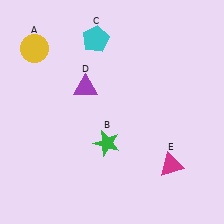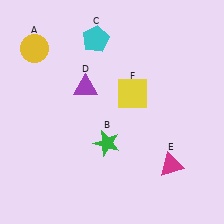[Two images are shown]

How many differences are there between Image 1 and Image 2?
There is 1 difference between the two images.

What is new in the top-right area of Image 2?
A yellow square (F) was added in the top-right area of Image 2.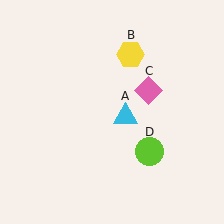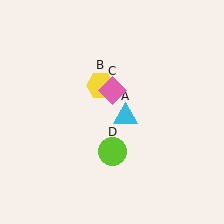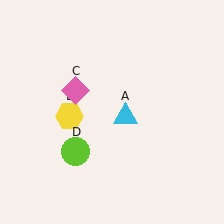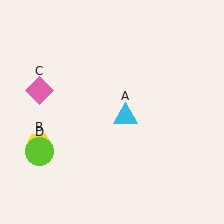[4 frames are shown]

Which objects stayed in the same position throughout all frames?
Cyan triangle (object A) remained stationary.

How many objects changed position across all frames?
3 objects changed position: yellow hexagon (object B), pink diamond (object C), lime circle (object D).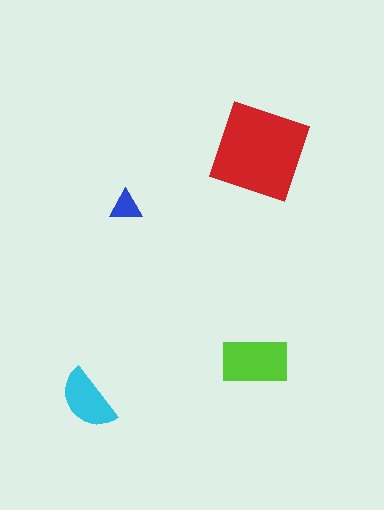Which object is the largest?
The red square.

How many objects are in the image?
There are 4 objects in the image.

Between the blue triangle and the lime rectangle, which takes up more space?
The lime rectangle.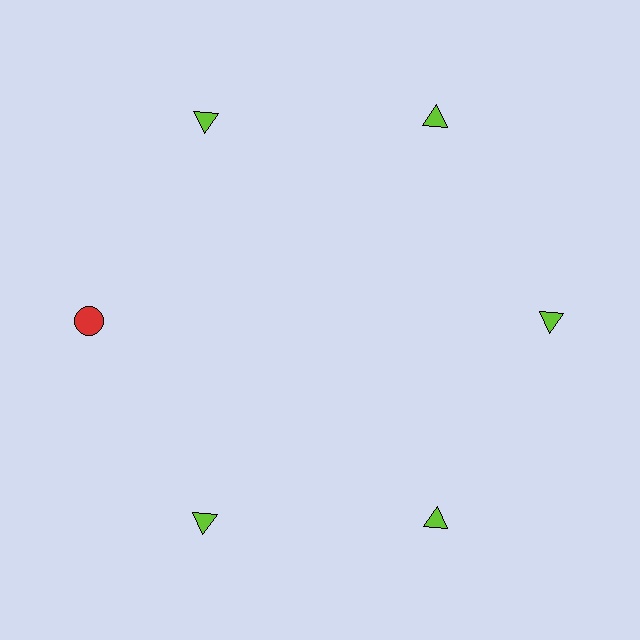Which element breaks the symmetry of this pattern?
The red circle at roughly the 9 o'clock position breaks the symmetry. All other shapes are lime triangles.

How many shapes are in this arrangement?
There are 6 shapes arranged in a ring pattern.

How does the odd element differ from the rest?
It differs in both color (red instead of lime) and shape (circle instead of triangle).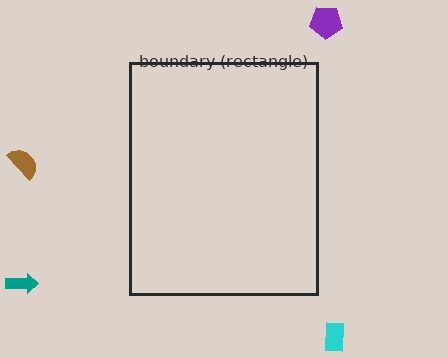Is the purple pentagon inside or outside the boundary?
Outside.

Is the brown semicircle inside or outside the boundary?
Outside.